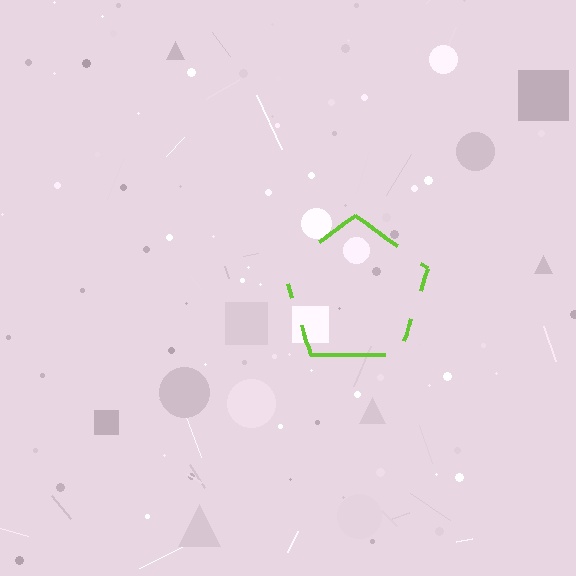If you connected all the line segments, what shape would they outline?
They would outline a pentagon.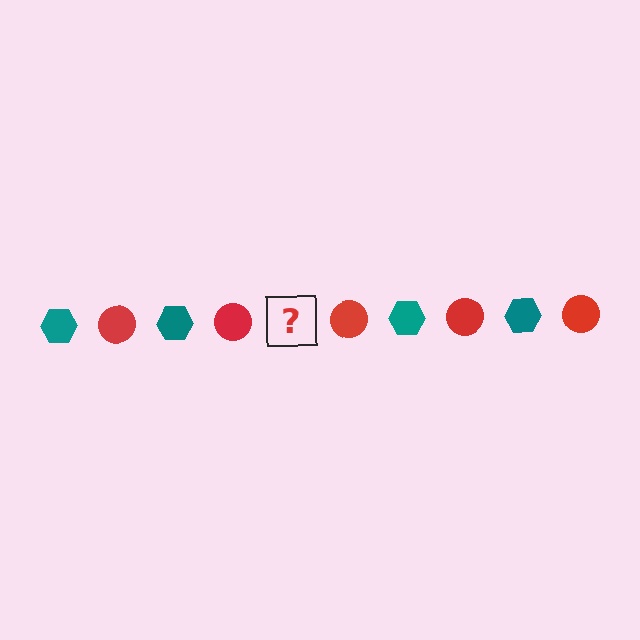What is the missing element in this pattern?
The missing element is a teal hexagon.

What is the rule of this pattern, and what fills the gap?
The rule is that the pattern alternates between teal hexagon and red circle. The gap should be filled with a teal hexagon.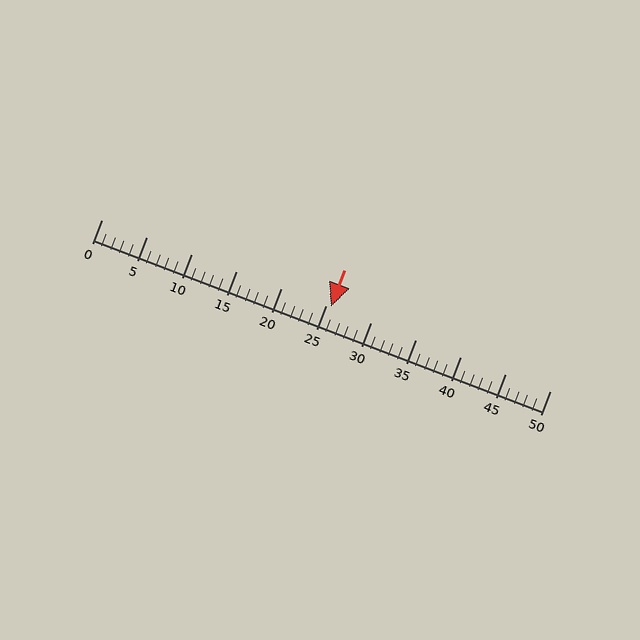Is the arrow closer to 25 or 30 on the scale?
The arrow is closer to 25.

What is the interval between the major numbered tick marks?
The major tick marks are spaced 5 units apart.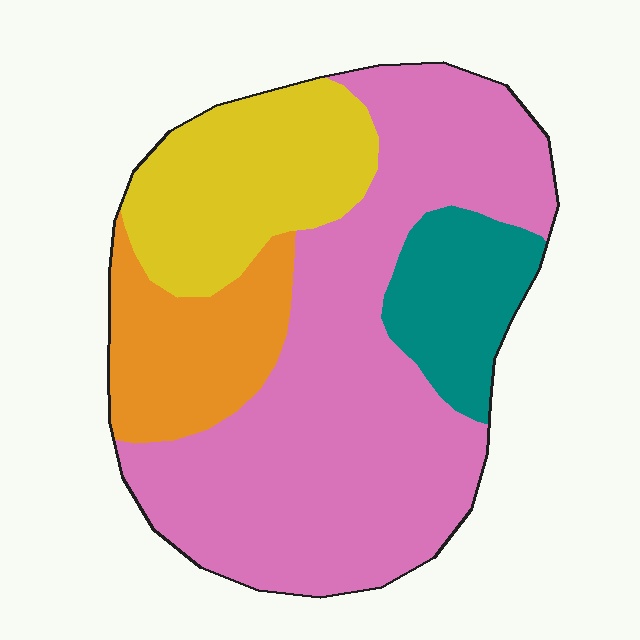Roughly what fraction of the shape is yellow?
Yellow takes up between a sixth and a third of the shape.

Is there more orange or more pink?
Pink.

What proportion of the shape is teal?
Teal takes up about one eighth (1/8) of the shape.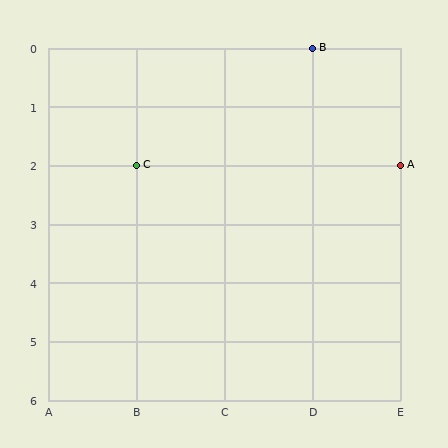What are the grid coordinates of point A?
Point A is at grid coordinates (E, 2).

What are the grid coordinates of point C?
Point C is at grid coordinates (B, 2).